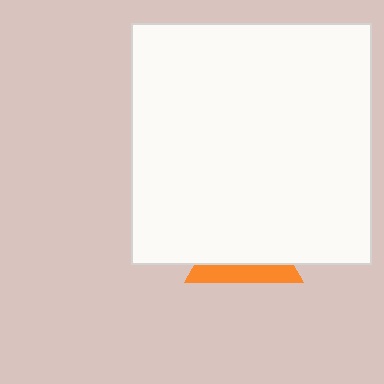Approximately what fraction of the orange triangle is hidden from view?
Roughly 69% of the orange triangle is hidden behind the white square.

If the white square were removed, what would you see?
You would see the complete orange triangle.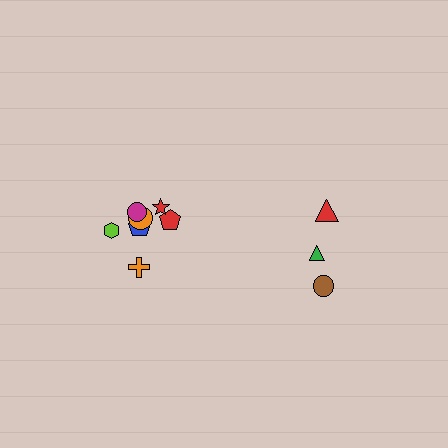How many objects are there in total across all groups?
There are 10 objects.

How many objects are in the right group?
There are 3 objects.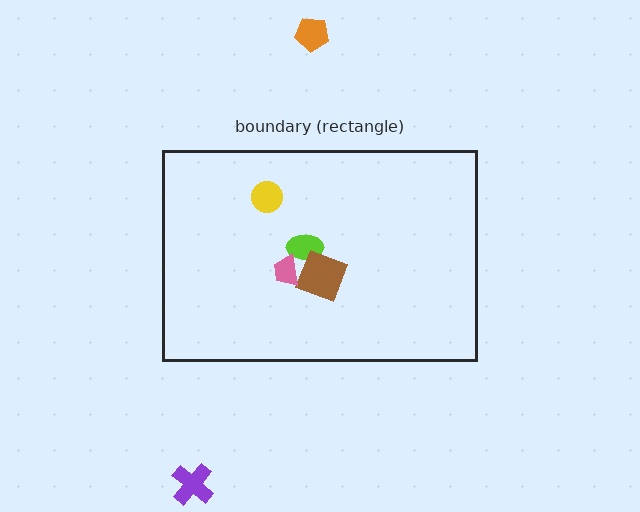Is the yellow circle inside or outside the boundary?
Inside.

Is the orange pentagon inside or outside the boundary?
Outside.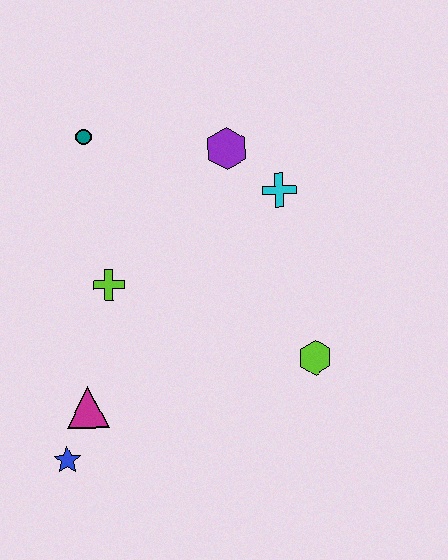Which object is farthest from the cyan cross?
The blue star is farthest from the cyan cross.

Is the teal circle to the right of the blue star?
Yes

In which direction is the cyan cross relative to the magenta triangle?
The cyan cross is above the magenta triangle.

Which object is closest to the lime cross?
The magenta triangle is closest to the lime cross.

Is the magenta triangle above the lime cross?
No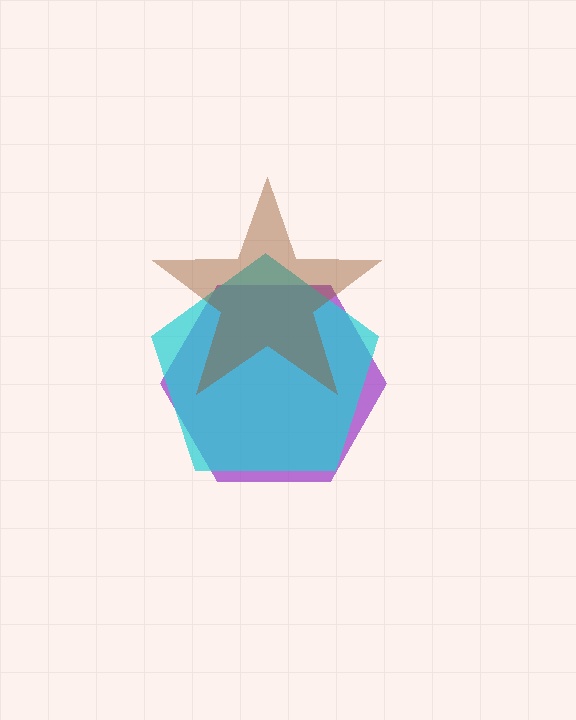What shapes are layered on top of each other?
The layered shapes are: a purple hexagon, a cyan pentagon, a brown star.